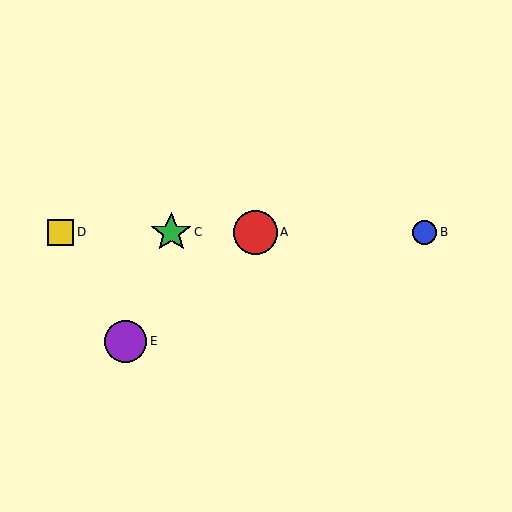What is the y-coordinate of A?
Object A is at y≈232.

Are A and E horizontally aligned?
No, A is at y≈232 and E is at y≈341.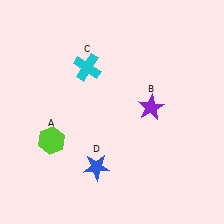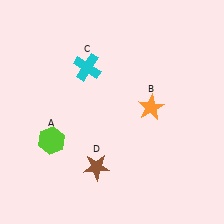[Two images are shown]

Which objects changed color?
B changed from purple to orange. D changed from blue to brown.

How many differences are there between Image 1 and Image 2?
There are 2 differences between the two images.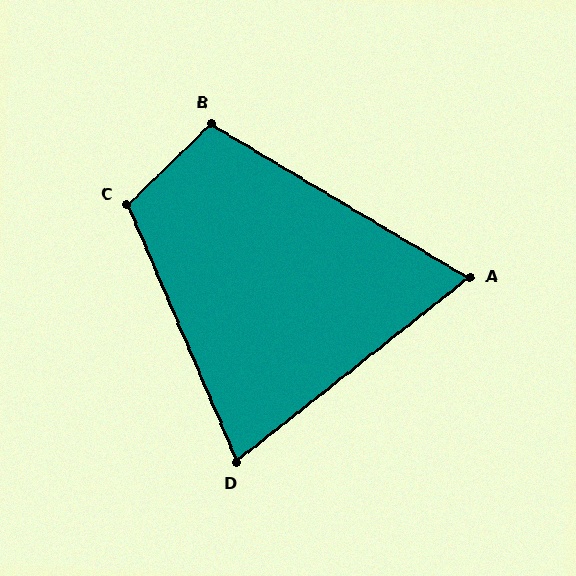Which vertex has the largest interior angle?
C, at approximately 111 degrees.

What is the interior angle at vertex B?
Approximately 105 degrees (obtuse).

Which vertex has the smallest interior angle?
A, at approximately 69 degrees.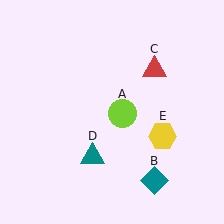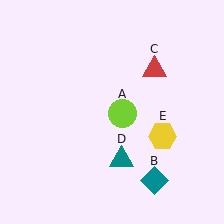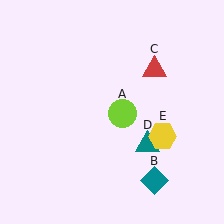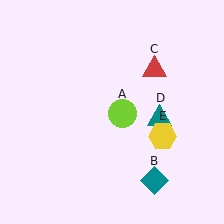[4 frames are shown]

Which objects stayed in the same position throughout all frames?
Lime circle (object A) and teal diamond (object B) and red triangle (object C) and yellow hexagon (object E) remained stationary.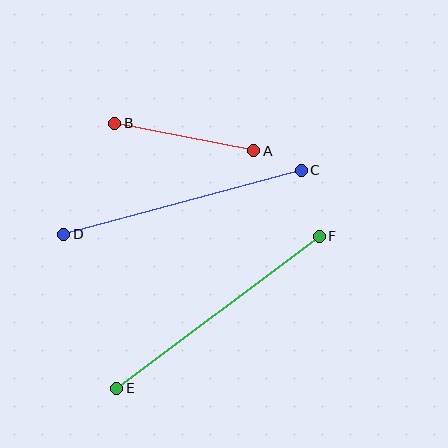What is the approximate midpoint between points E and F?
The midpoint is at approximately (218, 312) pixels.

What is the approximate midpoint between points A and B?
The midpoint is at approximately (184, 137) pixels.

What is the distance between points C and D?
The distance is approximately 246 pixels.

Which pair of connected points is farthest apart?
Points E and F are farthest apart.